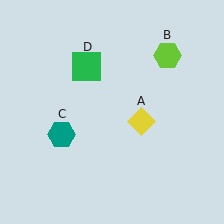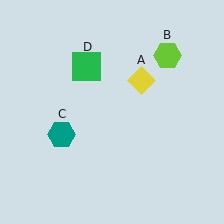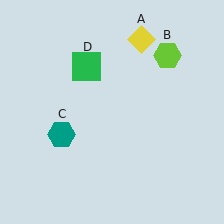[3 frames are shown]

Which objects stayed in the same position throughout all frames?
Lime hexagon (object B) and teal hexagon (object C) and green square (object D) remained stationary.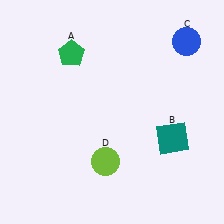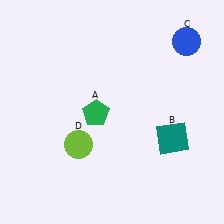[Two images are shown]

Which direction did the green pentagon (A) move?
The green pentagon (A) moved down.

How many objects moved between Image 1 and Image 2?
2 objects moved between the two images.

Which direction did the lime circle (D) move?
The lime circle (D) moved left.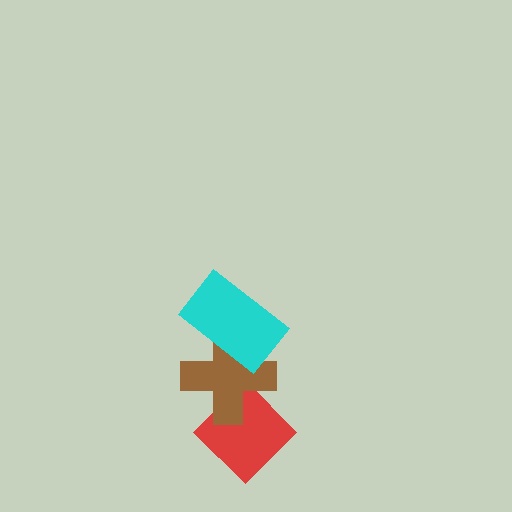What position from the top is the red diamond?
The red diamond is 3rd from the top.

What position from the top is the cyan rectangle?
The cyan rectangle is 1st from the top.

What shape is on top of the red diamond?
The brown cross is on top of the red diamond.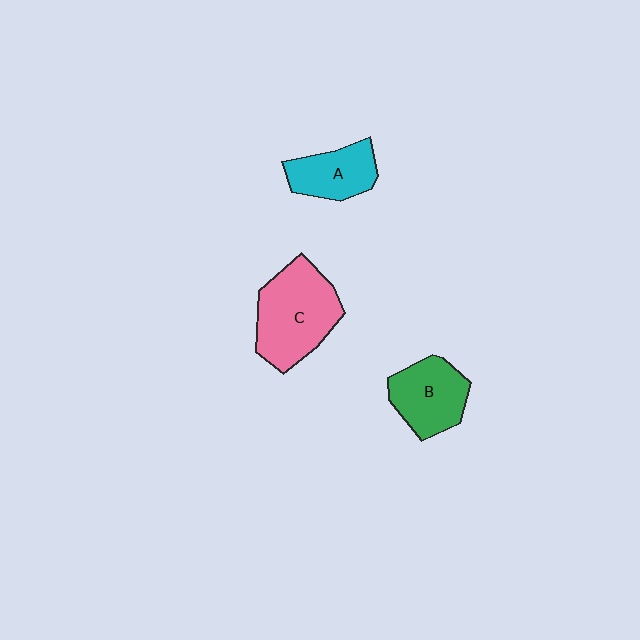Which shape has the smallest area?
Shape A (cyan).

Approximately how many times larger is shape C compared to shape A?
Approximately 1.7 times.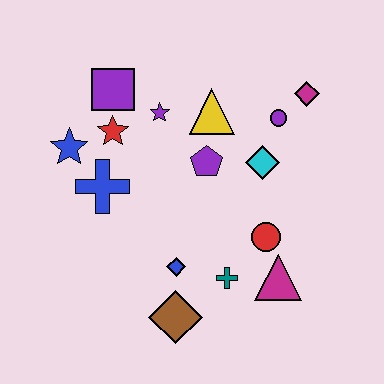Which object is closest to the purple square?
The red star is closest to the purple square.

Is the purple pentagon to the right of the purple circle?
No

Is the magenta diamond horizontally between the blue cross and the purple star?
No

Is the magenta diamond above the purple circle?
Yes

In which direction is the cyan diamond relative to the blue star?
The cyan diamond is to the right of the blue star.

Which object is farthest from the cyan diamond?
The blue star is farthest from the cyan diamond.